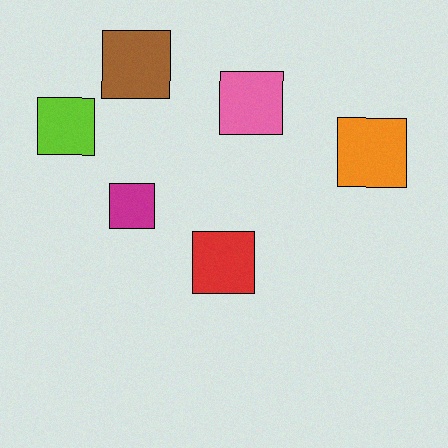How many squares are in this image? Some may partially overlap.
There are 6 squares.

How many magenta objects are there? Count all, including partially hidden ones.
There is 1 magenta object.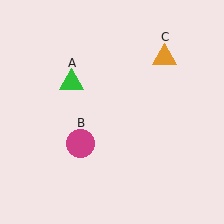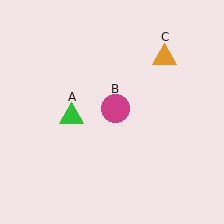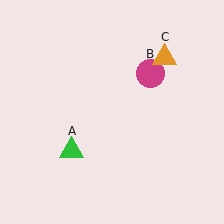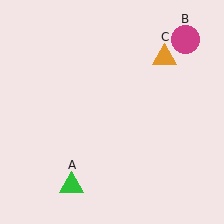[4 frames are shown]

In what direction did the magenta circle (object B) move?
The magenta circle (object B) moved up and to the right.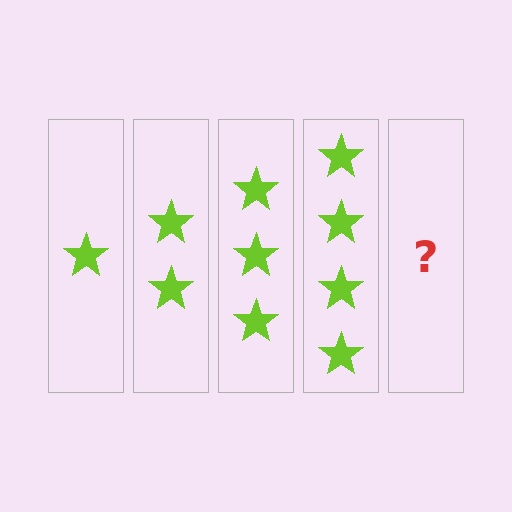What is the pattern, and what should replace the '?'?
The pattern is that each step adds one more star. The '?' should be 5 stars.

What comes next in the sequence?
The next element should be 5 stars.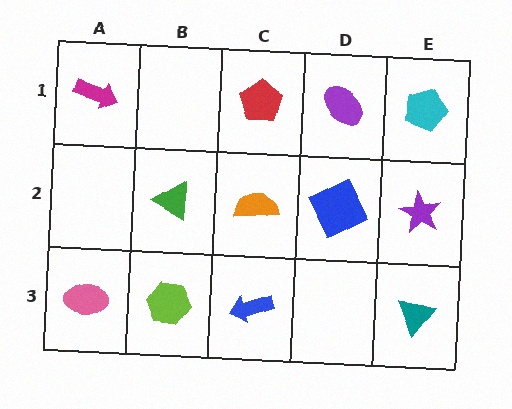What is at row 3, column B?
A lime hexagon.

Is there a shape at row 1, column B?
No, that cell is empty.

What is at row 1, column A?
A magenta arrow.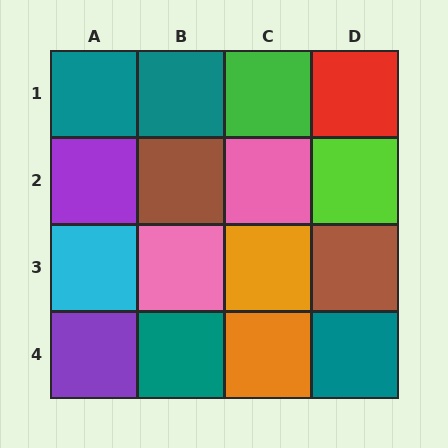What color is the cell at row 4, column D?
Teal.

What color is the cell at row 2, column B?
Brown.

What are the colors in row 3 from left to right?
Cyan, pink, orange, brown.